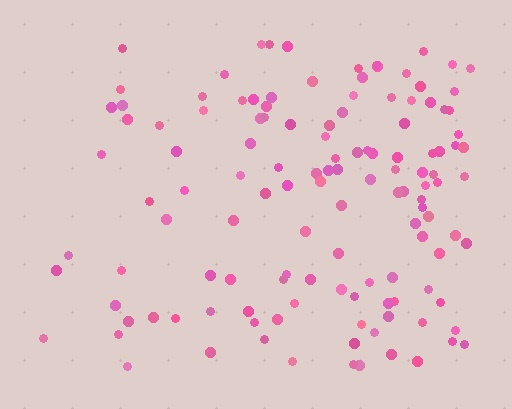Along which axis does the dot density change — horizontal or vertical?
Horizontal.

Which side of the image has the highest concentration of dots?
The right.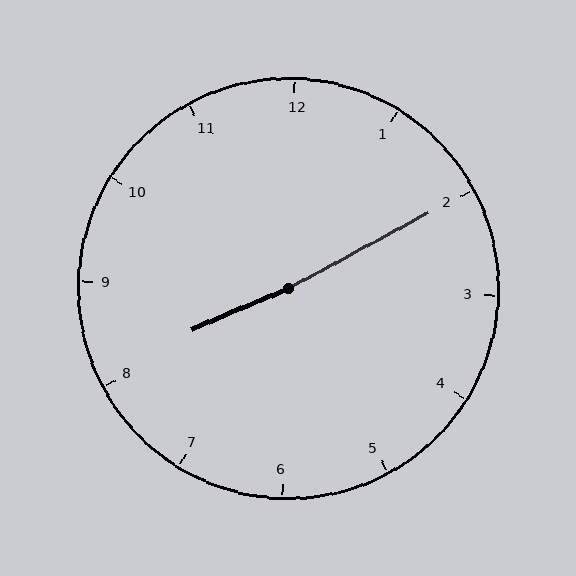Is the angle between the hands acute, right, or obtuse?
It is obtuse.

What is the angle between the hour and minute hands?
Approximately 175 degrees.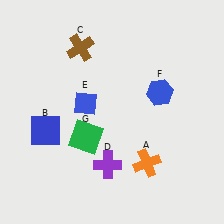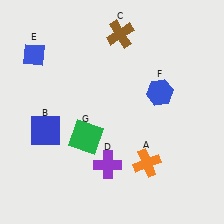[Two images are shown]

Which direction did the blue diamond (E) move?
The blue diamond (E) moved left.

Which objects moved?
The objects that moved are: the brown cross (C), the blue diamond (E).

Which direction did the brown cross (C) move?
The brown cross (C) moved right.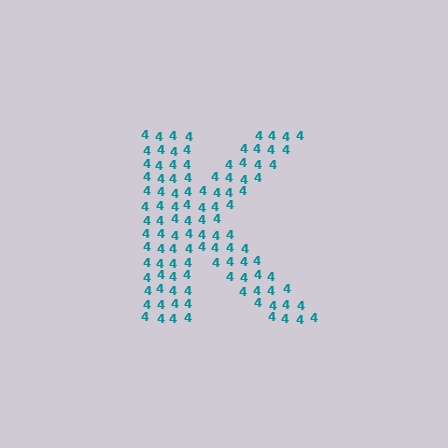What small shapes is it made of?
It is made of small digit 4's.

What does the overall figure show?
The overall figure shows the letter K.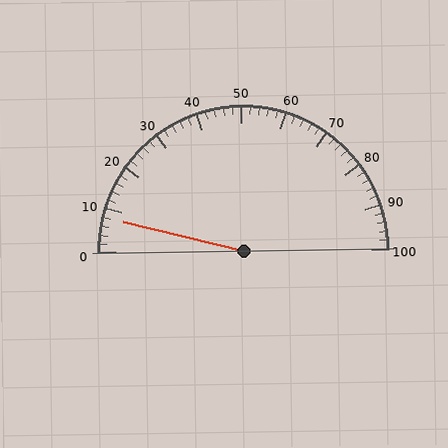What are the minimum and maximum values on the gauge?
The gauge ranges from 0 to 100.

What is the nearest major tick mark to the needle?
The nearest major tick mark is 10.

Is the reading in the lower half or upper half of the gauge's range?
The reading is in the lower half of the range (0 to 100).